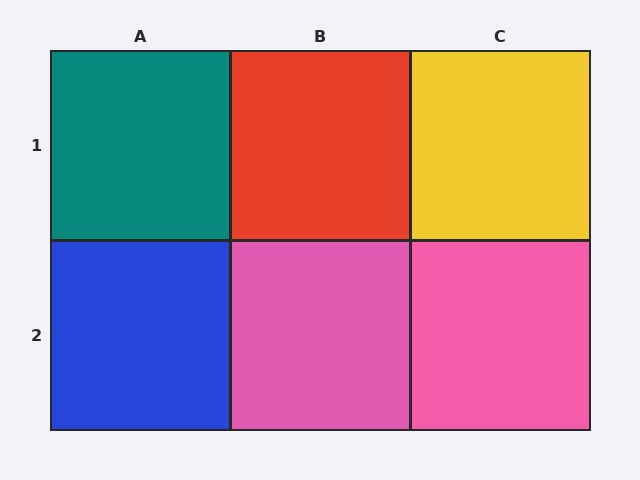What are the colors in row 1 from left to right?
Teal, red, yellow.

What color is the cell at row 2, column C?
Pink.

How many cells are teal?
1 cell is teal.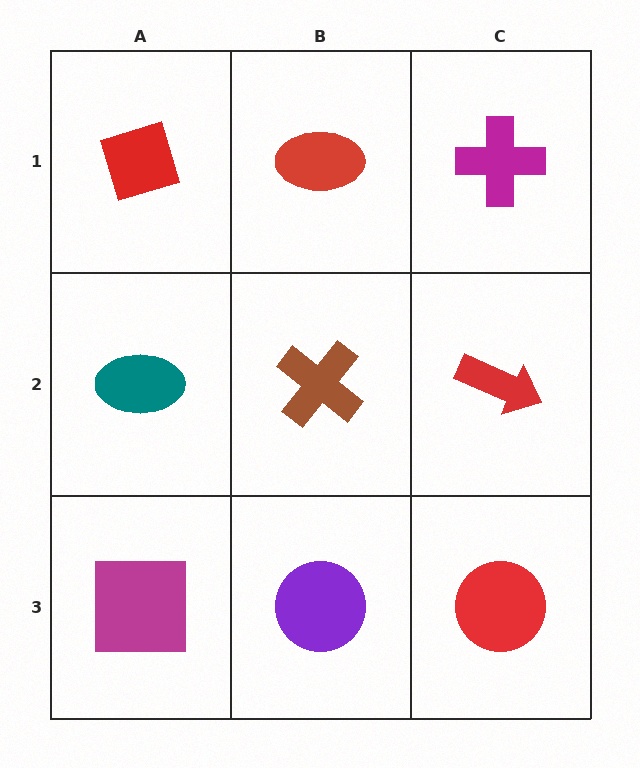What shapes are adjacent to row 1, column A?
A teal ellipse (row 2, column A), a red ellipse (row 1, column B).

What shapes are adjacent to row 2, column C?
A magenta cross (row 1, column C), a red circle (row 3, column C), a brown cross (row 2, column B).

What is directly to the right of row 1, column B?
A magenta cross.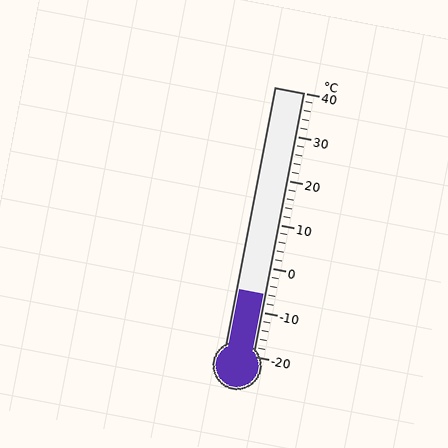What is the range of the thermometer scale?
The thermometer scale ranges from -20°C to 40°C.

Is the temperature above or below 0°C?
The temperature is below 0°C.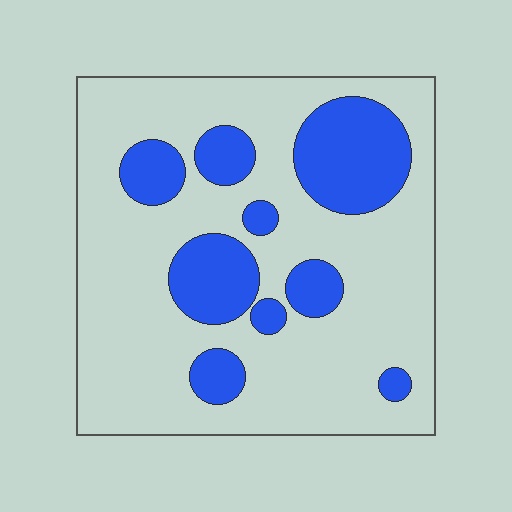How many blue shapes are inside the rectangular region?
9.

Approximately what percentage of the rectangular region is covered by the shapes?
Approximately 25%.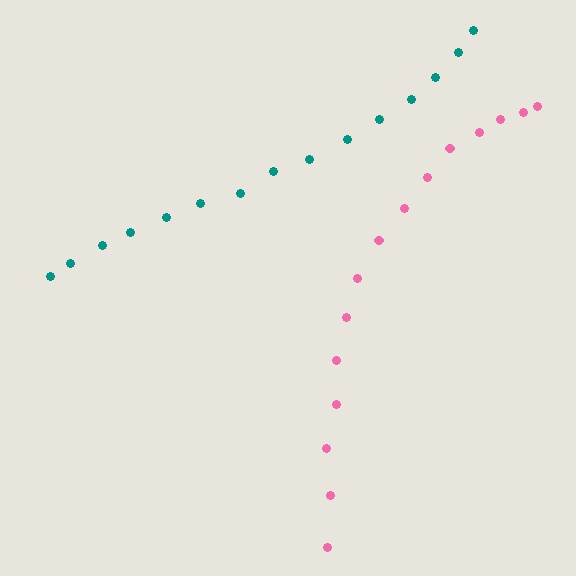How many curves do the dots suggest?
There are 2 distinct paths.